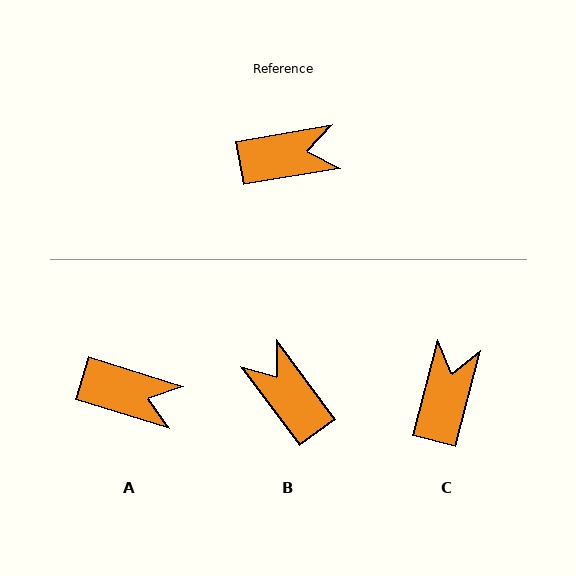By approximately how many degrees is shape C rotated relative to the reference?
Approximately 66 degrees counter-clockwise.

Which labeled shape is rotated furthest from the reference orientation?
B, about 117 degrees away.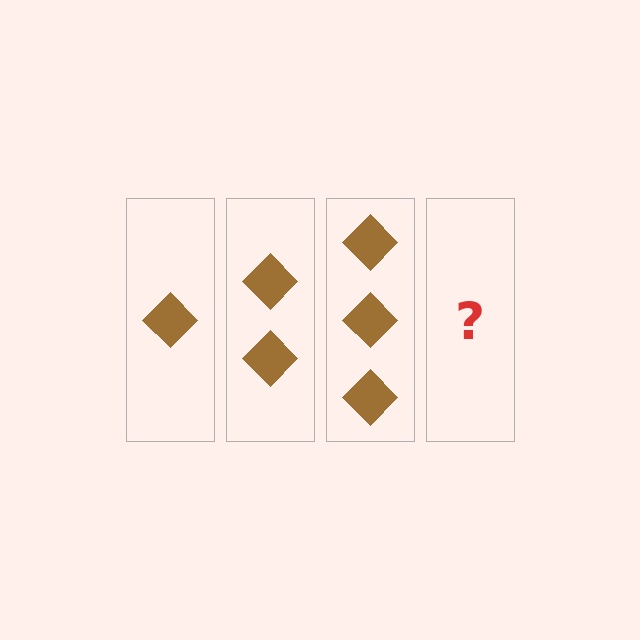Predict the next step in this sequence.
The next step is 4 diamonds.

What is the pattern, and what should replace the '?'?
The pattern is that each step adds one more diamond. The '?' should be 4 diamonds.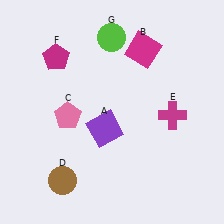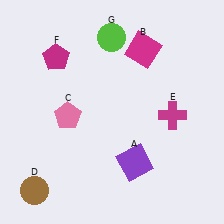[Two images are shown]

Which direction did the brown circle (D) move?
The brown circle (D) moved left.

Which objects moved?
The objects that moved are: the purple square (A), the brown circle (D).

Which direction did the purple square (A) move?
The purple square (A) moved down.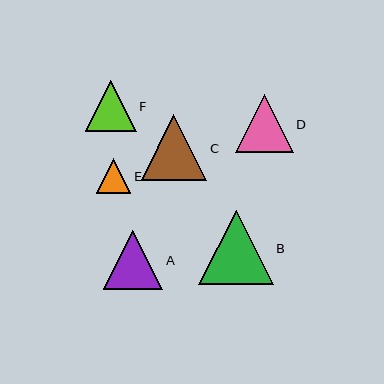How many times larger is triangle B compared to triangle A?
Triangle B is approximately 1.2 times the size of triangle A.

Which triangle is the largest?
Triangle B is the largest with a size of approximately 74 pixels.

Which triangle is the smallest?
Triangle E is the smallest with a size of approximately 34 pixels.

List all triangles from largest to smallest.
From largest to smallest: B, C, A, D, F, E.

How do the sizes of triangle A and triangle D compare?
Triangle A and triangle D are approximately the same size.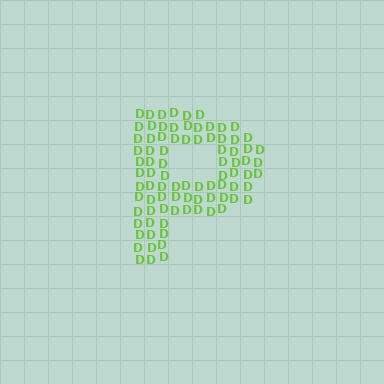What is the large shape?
The large shape is the letter P.